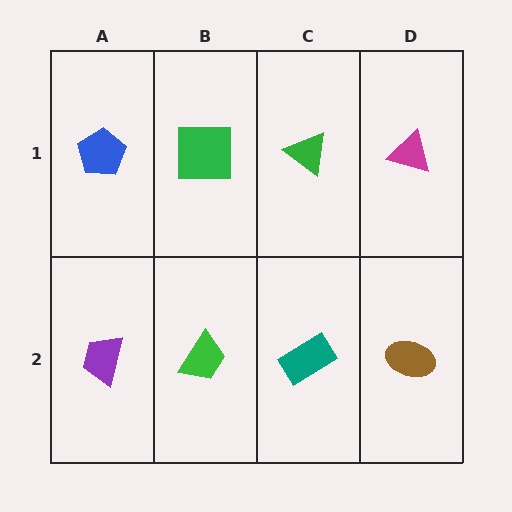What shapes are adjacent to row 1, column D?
A brown ellipse (row 2, column D), a green triangle (row 1, column C).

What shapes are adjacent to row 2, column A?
A blue pentagon (row 1, column A), a green trapezoid (row 2, column B).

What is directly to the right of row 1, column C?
A magenta triangle.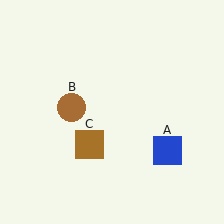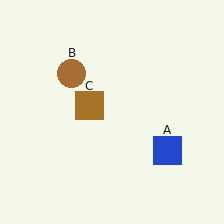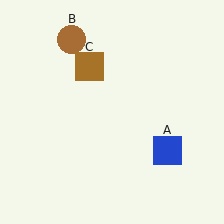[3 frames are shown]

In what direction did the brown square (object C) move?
The brown square (object C) moved up.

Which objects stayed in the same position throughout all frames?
Blue square (object A) remained stationary.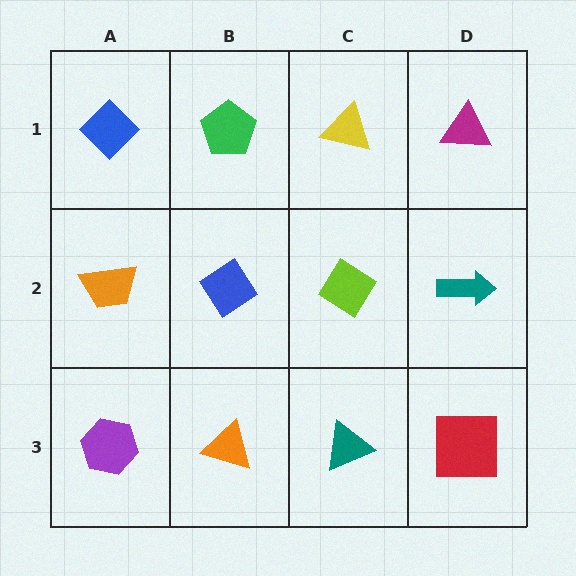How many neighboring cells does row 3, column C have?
3.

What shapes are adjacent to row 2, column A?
A blue diamond (row 1, column A), a purple hexagon (row 3, column A), a blue diamond (row 2, column B).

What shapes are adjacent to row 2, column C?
A yellow triangle (row 1, column C), a teal triangle (row 3, column C), a blue diamond (row 2, column B), a teal arrow (row 2, column D).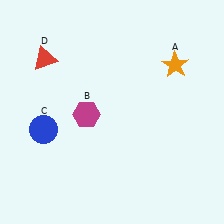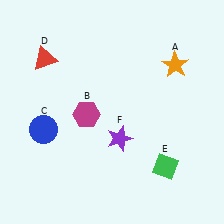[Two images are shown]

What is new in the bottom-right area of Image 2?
A green diamond (E) was added in the bottom-right area of Image 2.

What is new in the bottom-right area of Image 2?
A purple star (F) was added in the bottom-right area of Image 2.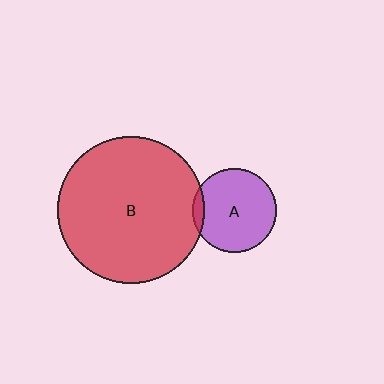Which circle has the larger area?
Circle B (red).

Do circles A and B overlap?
Yes.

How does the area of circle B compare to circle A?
Approximately 3.0 times.